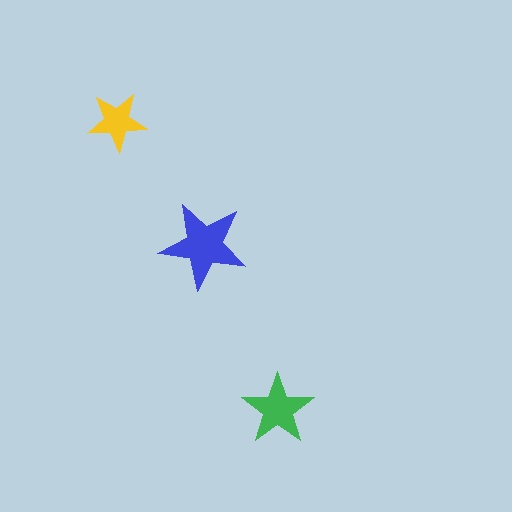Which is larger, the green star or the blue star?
The blue one.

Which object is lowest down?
The green star is bottommost.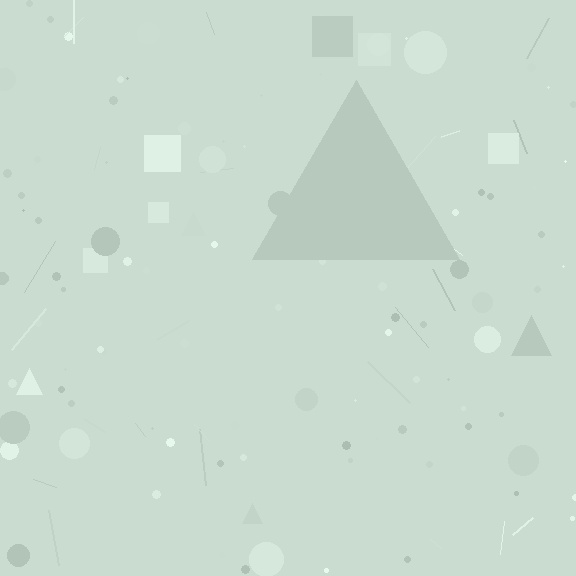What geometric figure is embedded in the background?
A triangle is embedded in the background.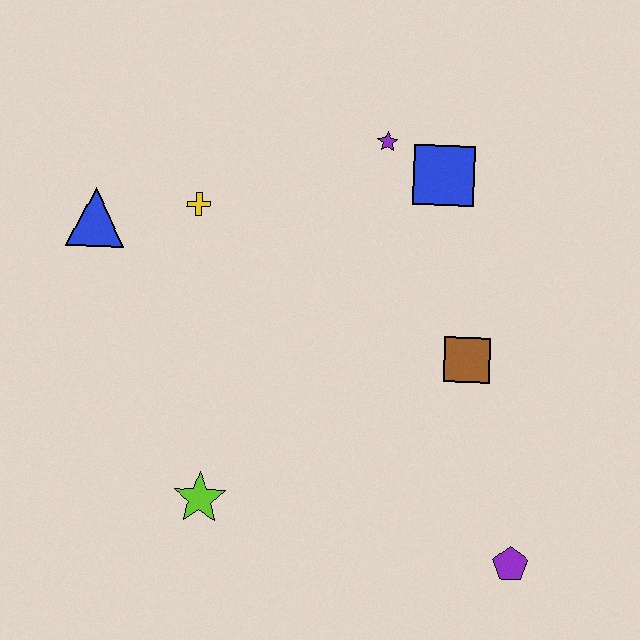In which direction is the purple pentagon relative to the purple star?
The purple pentagon is below the purple star.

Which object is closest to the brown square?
The blue square is closest to the brown square.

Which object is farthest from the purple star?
The purple pentagon is farthest from the purple star.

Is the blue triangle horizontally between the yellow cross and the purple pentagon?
No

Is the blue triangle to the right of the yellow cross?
No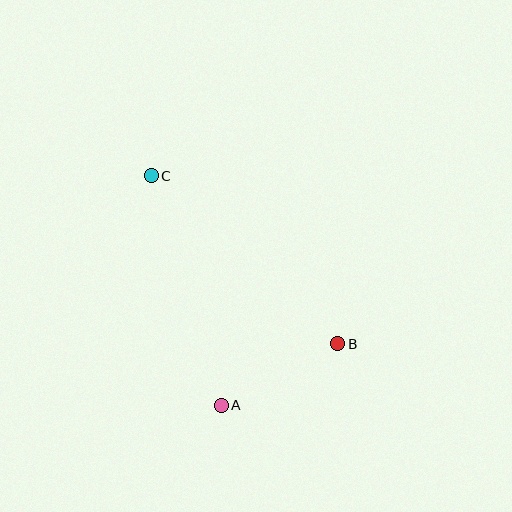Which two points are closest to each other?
Points A and B are closest to each other.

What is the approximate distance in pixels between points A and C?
The distance between A and C is approximately 240 pixels.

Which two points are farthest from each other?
Points B and C are farthest from each other.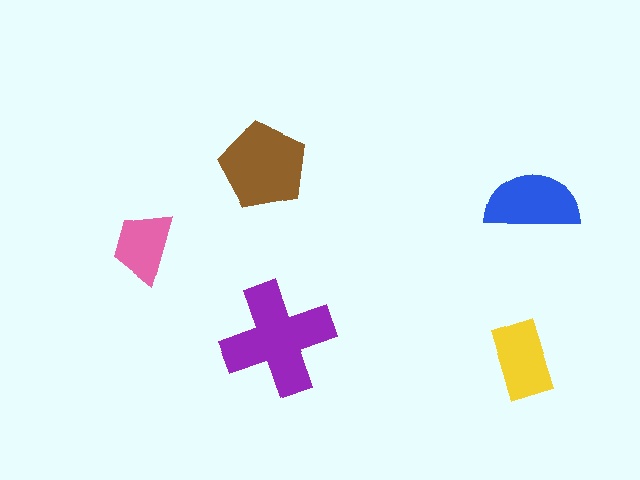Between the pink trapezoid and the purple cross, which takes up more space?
The purple cross.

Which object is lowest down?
The yellow rectangle is bottommost.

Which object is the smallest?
The pink trapezoid.